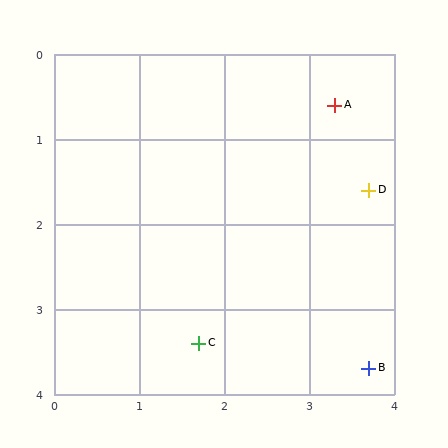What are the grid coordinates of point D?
Point D is at approximately (3.7, 1.6).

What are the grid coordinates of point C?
Point C is at approximately (1.7, 3.4).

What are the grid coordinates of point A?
Point A is at approximately (3.3, 0.6).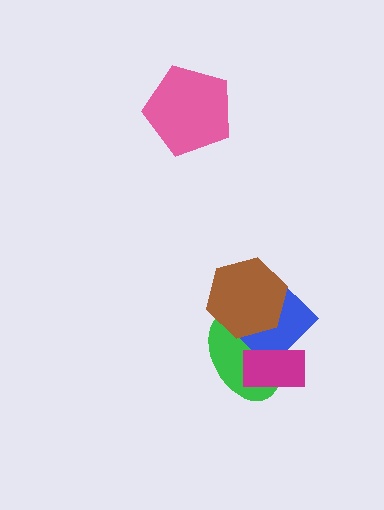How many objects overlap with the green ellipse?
3 objects overlap with the green ellipse.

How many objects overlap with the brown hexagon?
2 objects overlap with the brown hexagon.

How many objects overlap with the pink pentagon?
0 objects overlap with the pink pentagon.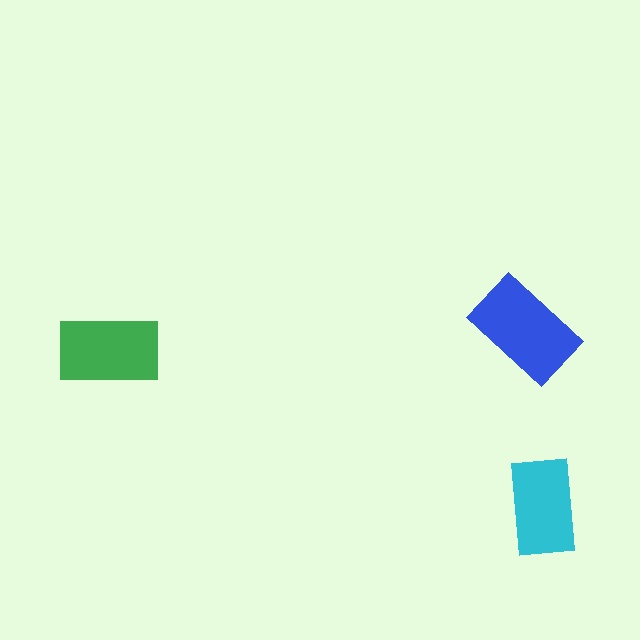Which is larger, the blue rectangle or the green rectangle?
The blue one.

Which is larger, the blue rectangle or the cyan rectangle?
The blue one.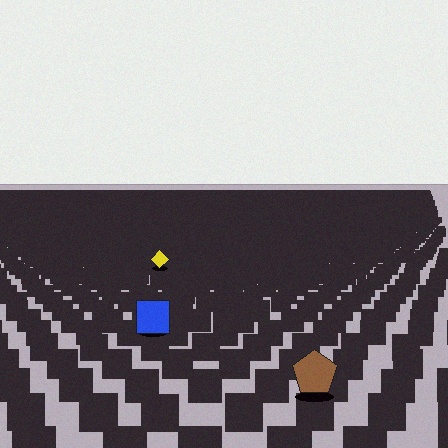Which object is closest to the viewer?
The brown pentagon is closest. The texture marks near it are larger and more spread out.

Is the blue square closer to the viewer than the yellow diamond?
Yes. The blue square is closer — you can tell from the texture gradient: the ground texture is coarser near it.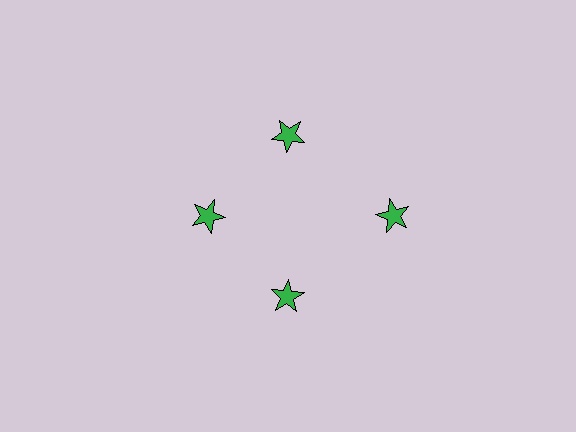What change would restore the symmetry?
The symmetry would be restored by moving it inward, back onto the ring so that all 4 stars sit at equal angles and equal distance from the center.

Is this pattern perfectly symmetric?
No. The 4 green stars are arranged in a ring, but one element near the 3 o'clock position is pushed outward from the center, breaking the 4-fold rotational symmetry.